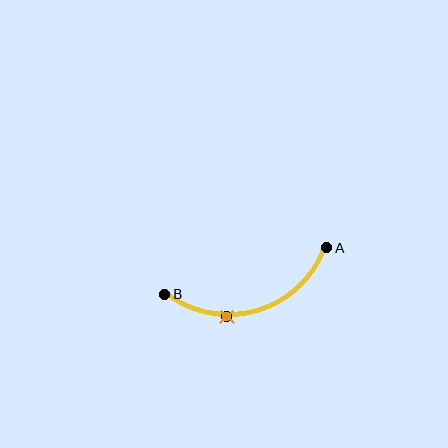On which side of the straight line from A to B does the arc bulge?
The arc bulges below the straight line connecting A and B.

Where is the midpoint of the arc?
The arc midpoint is the point on the curve farthest from the straight line joining A and B. It sits below that line.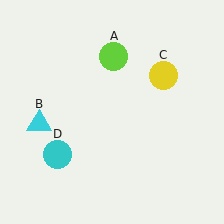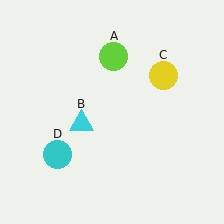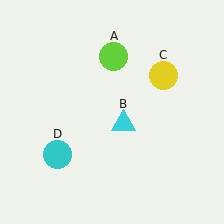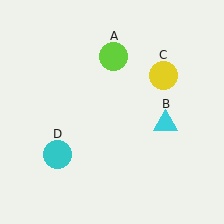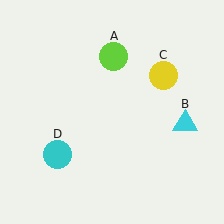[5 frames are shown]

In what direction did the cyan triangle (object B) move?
The cyan triangle (object B) moved right.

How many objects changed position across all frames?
1 object changed position: cyan triangle (object B).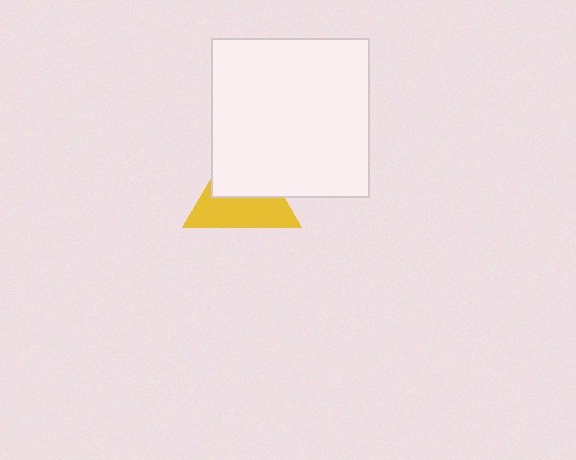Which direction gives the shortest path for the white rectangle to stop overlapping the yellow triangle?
Moving up gives the shortest separation.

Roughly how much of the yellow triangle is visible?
About half of it is visible (roughly 52%).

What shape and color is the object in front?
The object in front is a white rectangle.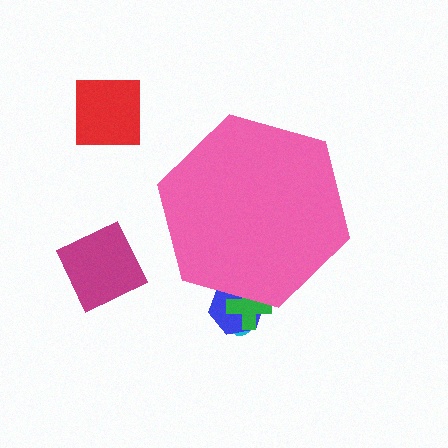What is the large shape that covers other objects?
A pink hexagon.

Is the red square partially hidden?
No, the red square is fully visible.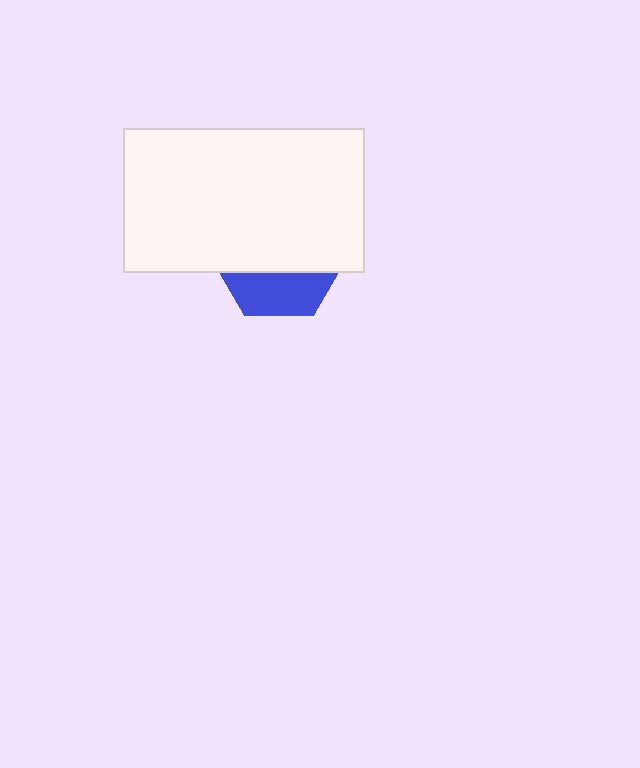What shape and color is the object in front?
The object in front is a white rectangle.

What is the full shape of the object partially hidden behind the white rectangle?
The partially hidden object is a blue hexagon.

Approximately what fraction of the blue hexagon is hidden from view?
Roughly 68% of the blue hexagon is hidden behind the white rectangle.